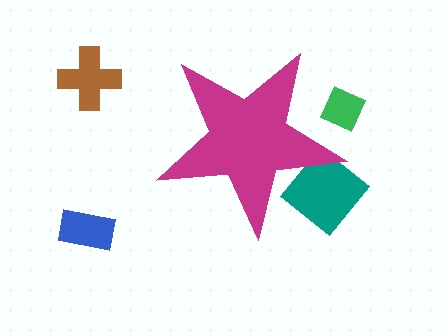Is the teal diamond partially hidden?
Yes, the teal diamond is partially hidden behind the magenta star.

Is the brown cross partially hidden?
No, the brown cross is fully visible.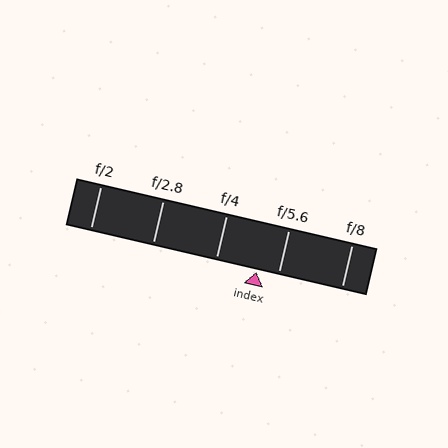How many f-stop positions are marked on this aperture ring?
There are 5 f-stop positions marked.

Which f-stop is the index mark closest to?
The index mark is closest to f/5.6.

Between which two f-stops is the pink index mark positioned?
The index mark is between f/4 and f/5.6.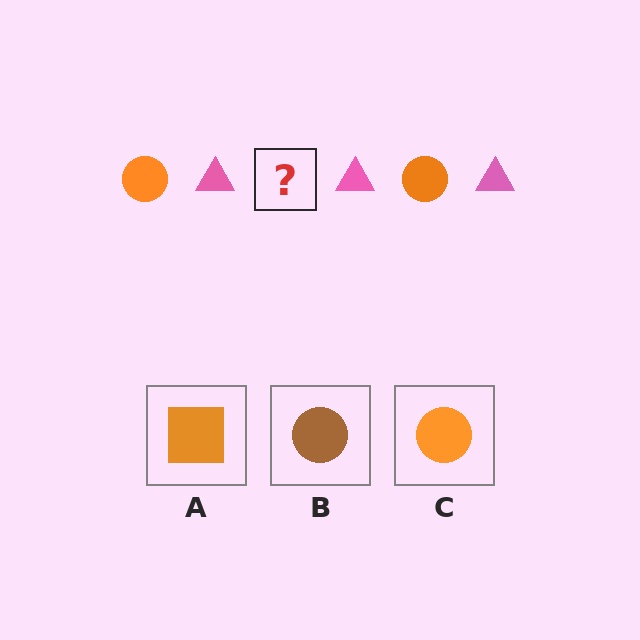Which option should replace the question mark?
Option C.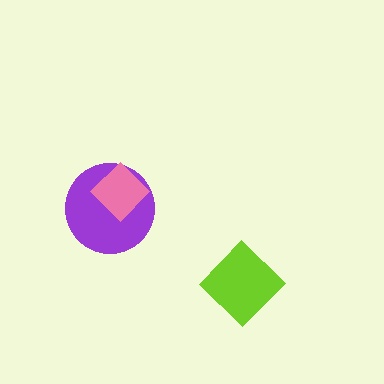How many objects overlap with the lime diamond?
0 objects overlap with the lime diamond.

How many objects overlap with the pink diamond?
1 object overlaps with the pink diamond.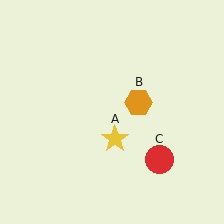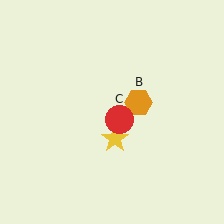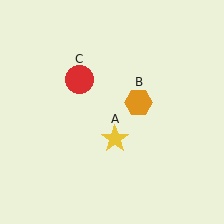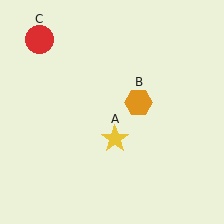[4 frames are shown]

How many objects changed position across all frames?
1 object changed position: red circle (object C).